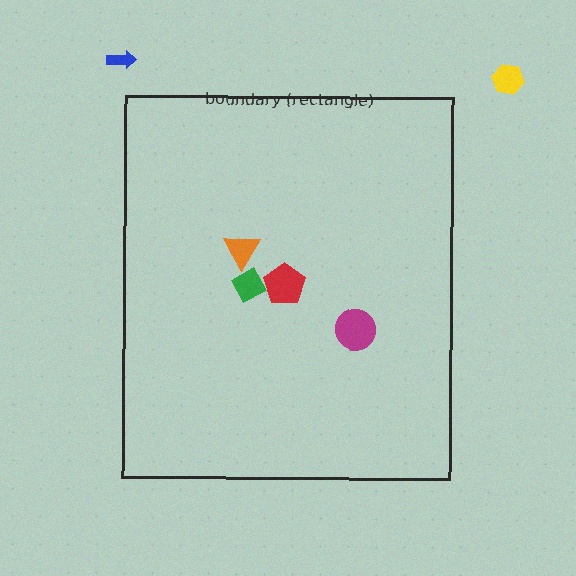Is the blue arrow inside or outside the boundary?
Outside.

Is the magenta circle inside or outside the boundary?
Inside.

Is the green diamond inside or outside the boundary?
Inside.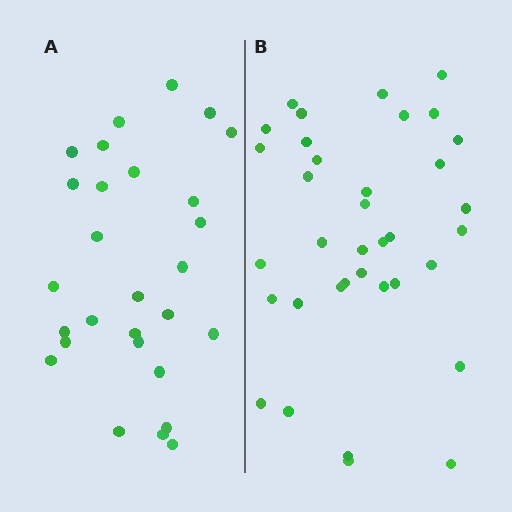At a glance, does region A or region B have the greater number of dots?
Region B (the right region) has more dots.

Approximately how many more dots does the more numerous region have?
Region B has roughly 8 or so more dots than region A.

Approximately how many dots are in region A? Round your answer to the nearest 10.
About 30 dots. (The exact count is 28, which rounds to 30.)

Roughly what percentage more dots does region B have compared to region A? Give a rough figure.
About 30% more.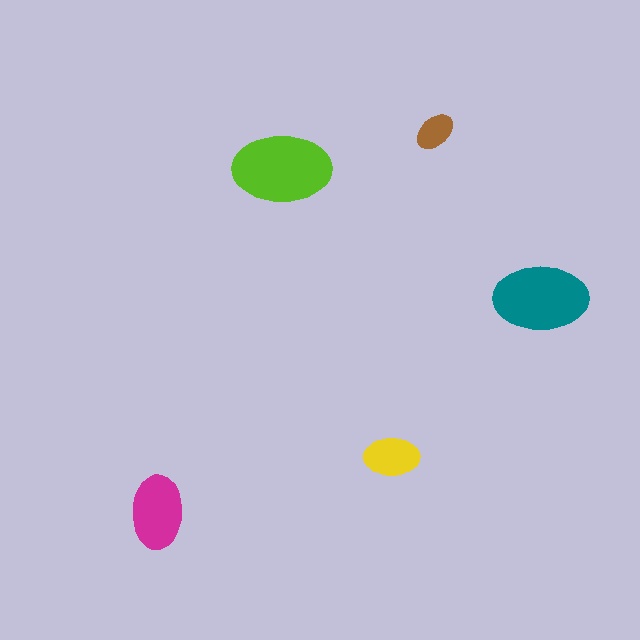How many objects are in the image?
There are 5 objects in the image.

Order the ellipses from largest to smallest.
the lime one, the teal one, the magenta one, the yellow one, the brown one.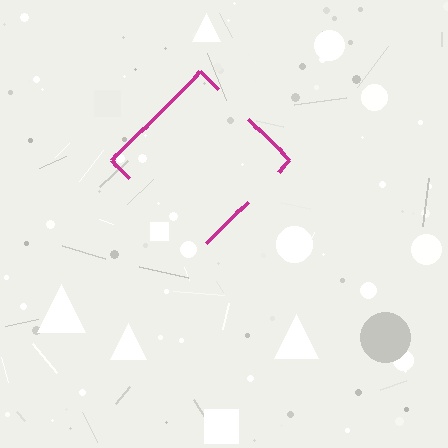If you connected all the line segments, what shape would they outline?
They would outline a diamond.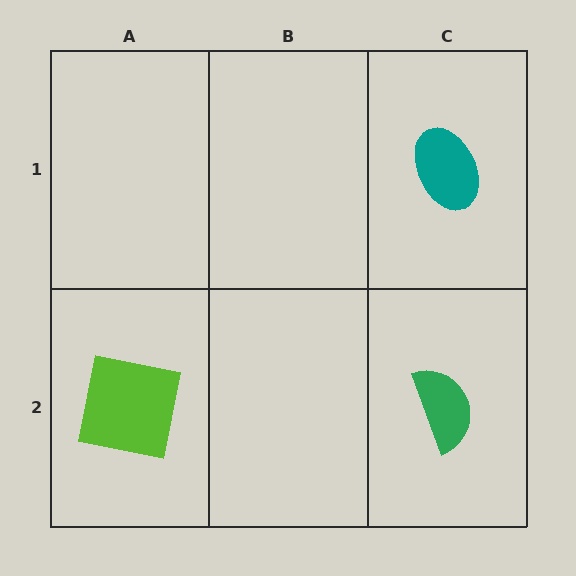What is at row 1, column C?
A teal ellipse.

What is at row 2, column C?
A green semicircle.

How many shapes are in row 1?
1 shape.